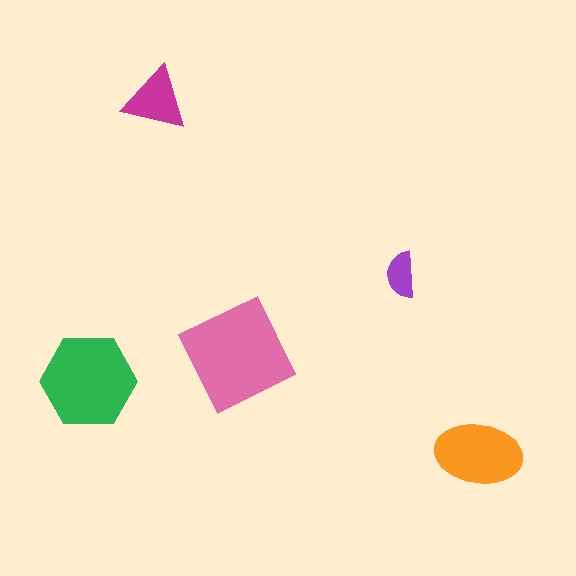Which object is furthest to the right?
The orange ellipse is rightmost.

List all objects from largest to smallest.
The pink diamond, the green hexagon, the orange ellipse, the magenta triangle, the purple semicircle.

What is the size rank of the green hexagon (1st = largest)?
2nd.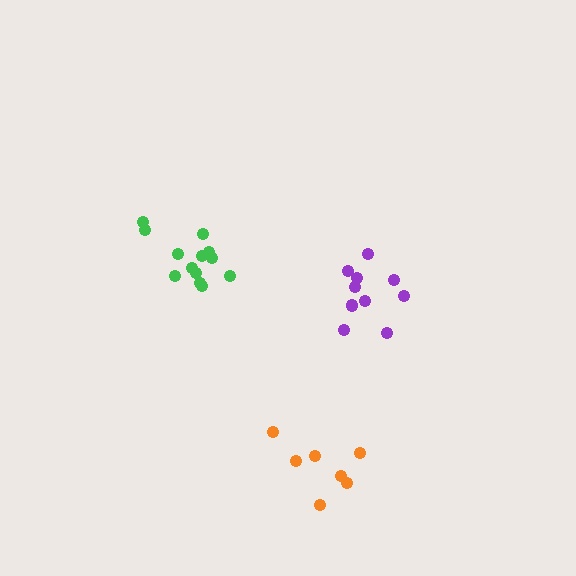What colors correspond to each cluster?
The clusters are colored: green, orange, purple.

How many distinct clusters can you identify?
There are 3 distinct clusters.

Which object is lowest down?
The orange cluster is bottommost.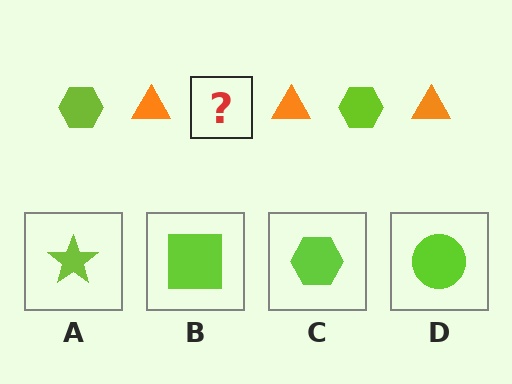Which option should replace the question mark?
Option C.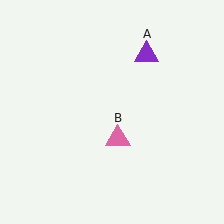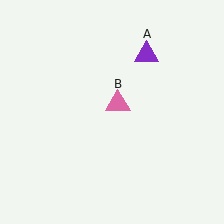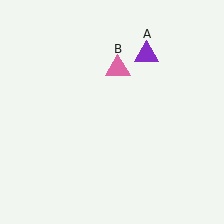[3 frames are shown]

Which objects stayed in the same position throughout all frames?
Purple triangle (object A) remained stationary.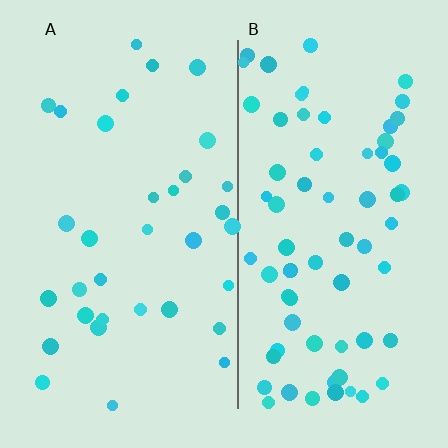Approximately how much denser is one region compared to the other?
Approximately 2.1× — region B over region A.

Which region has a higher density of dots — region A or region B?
B (the right).